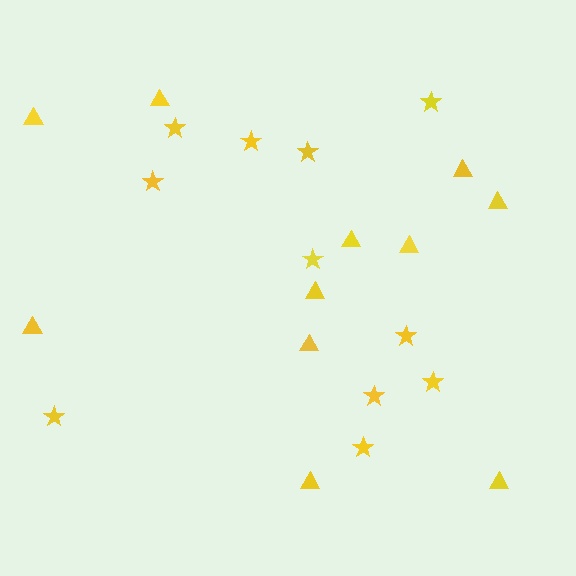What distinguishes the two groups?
There are 2 groups: one group of stars (11) and one group of triangles (11).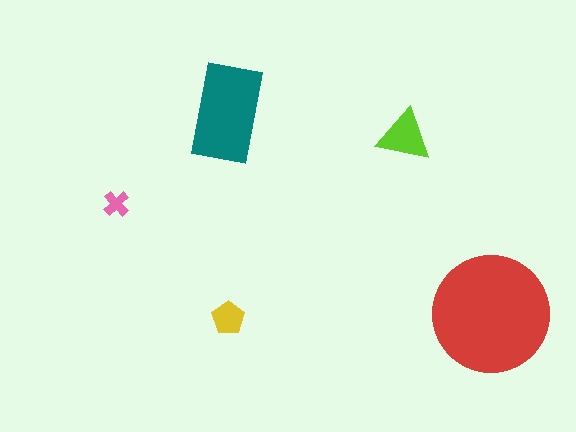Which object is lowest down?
The yellow pentagon is bottommost.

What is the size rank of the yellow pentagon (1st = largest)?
4th.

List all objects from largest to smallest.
The red circle, the teal rectangle, the lime triangle, the yellow pentagon, the pink cross.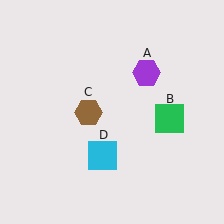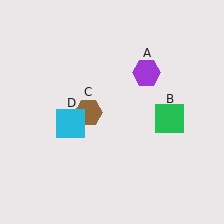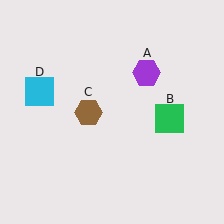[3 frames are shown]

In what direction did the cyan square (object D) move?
The cyan square (object D) moved up and to the left.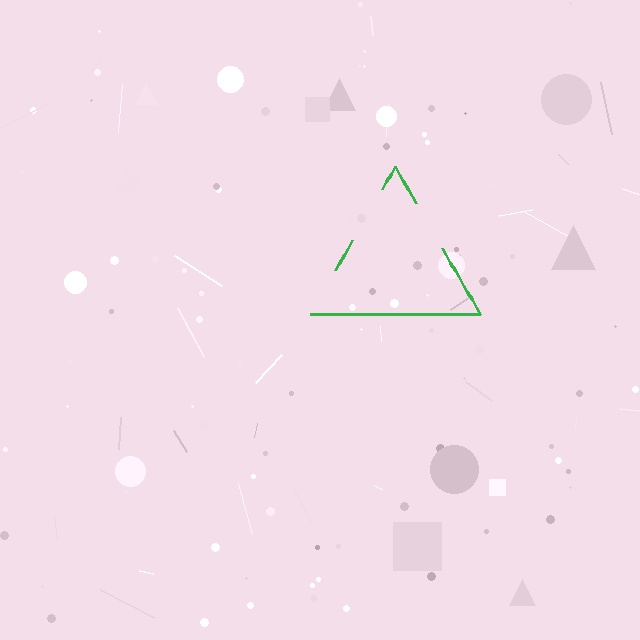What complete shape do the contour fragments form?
The contour fragments form a triangle.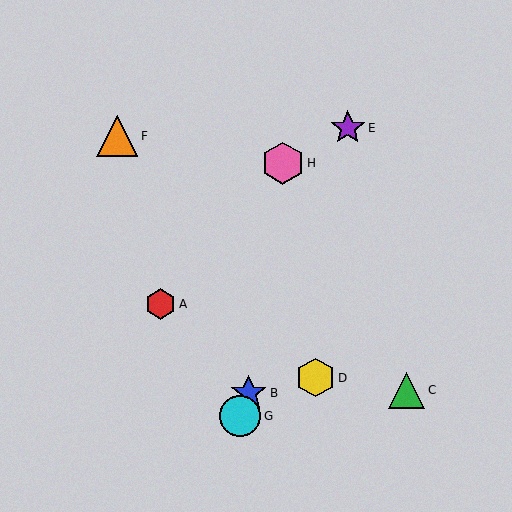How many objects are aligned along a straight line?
3 objects (B, E, G) are aligned along a straight line.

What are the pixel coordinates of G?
Object G is at (240, 416).